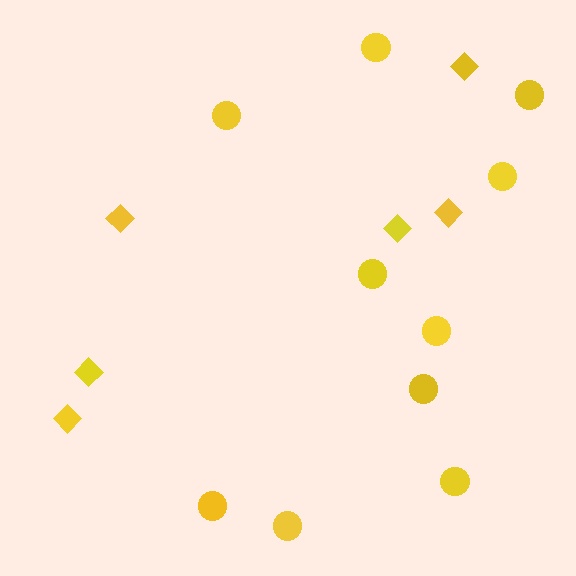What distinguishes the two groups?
There are 2 groups: one group of diamonds (6) and one group of circles (10).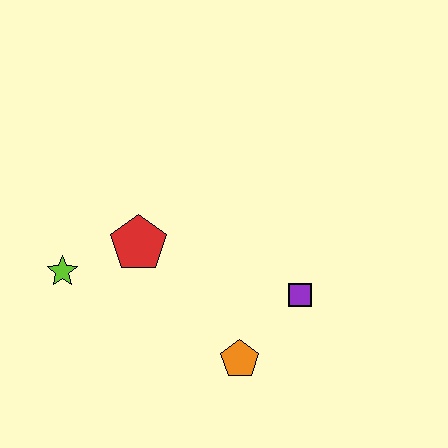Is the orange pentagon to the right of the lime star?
Yes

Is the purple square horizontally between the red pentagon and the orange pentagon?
No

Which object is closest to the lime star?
The red pentagon is closest to the lime star.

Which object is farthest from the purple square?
The lime star is farthest from the purple square.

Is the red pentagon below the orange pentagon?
No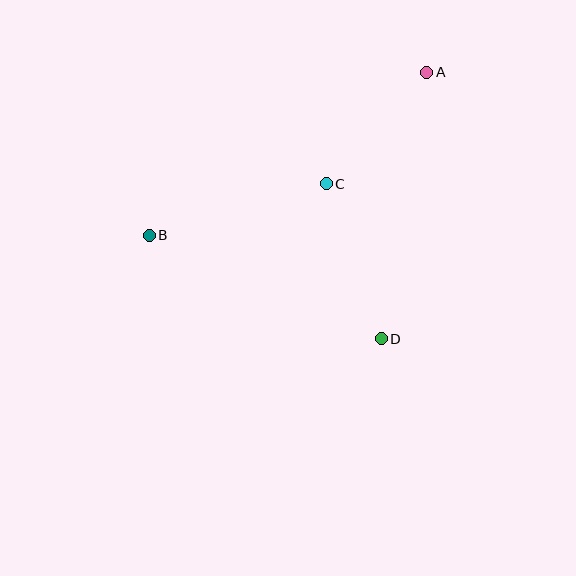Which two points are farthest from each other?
Points A and B are farthest from each other.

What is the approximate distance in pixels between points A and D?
The distance between A and D is approximately 271 pixels.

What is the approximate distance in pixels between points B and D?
The distance between B and D is approximately 254 pixels.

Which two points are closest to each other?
Points A and C are closest to each other.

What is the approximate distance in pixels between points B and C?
The distance between B and C is approximately 184 pixels.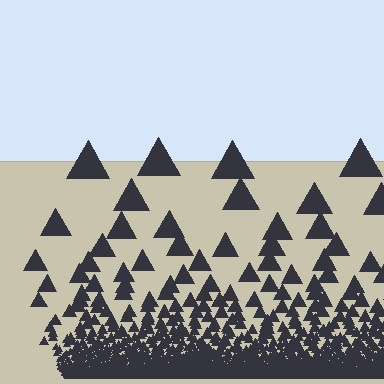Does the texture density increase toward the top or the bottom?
Density increases toward the bottom.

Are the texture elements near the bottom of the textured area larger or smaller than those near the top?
Smaller. The gradient is inverted — elements near the bottom are smaller and denser.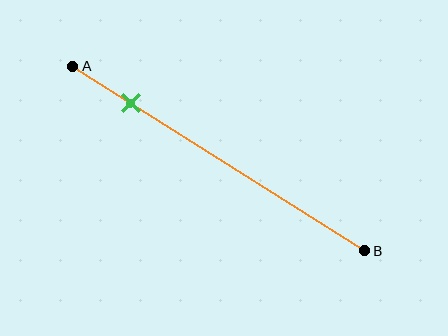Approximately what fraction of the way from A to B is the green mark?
The green mark is approximately 20% of the way from A to B.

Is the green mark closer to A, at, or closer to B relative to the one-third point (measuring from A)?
The green mark is closer to point A than the one-third point of segment AB.